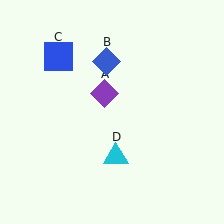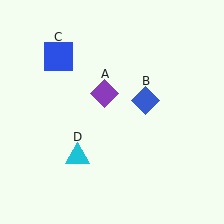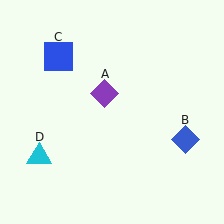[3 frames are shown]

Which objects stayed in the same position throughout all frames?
Purple diamond (object A) and blue square (object C) remained stationary.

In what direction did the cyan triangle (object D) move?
The cyan triangle (object D) moved left.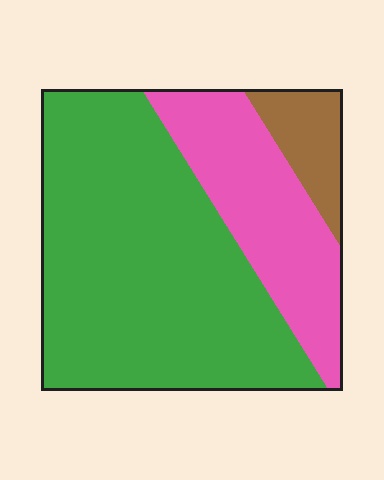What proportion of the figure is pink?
Pink covers 27% of the figure.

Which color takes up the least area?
Brown, at roughly 10%.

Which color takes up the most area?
Green, at roughly 65%.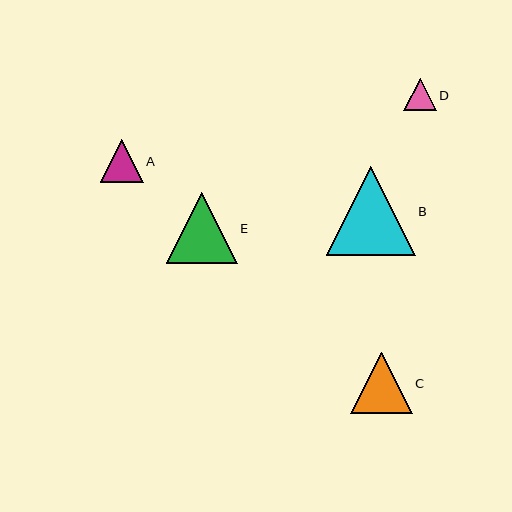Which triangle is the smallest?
Triangle D is the smallest with a size of approximately 33 pixels.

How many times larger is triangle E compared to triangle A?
Triangle E is approximately 1.6 times the size of triangle A.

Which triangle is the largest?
Triangle B is the largest with a size of approximately 89 pixels.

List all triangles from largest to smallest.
From largest to smallest: B, E, C, A, D.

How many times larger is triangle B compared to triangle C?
Triangle B is approximately 1.4 times the size of triangle C.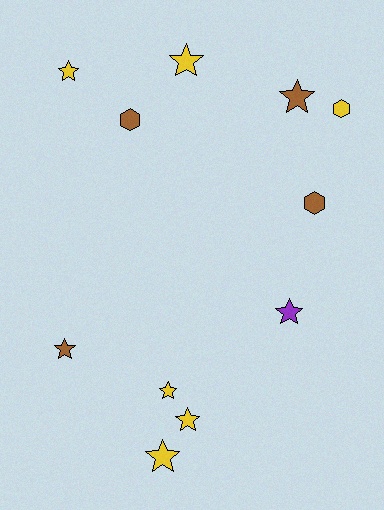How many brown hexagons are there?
There are 2 brown hexagons.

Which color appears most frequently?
Yellow, with 6 objects.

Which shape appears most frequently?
Star, with 8 objects.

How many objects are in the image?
There are 11 objects.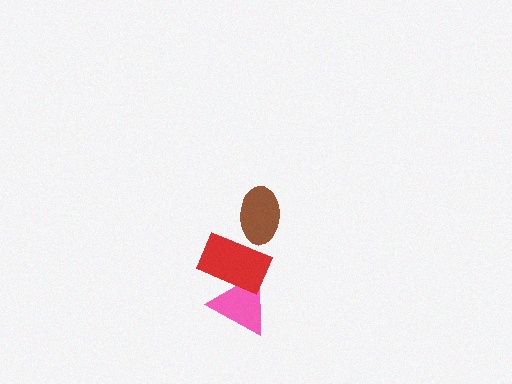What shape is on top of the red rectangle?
The brown ellipse is on top of the red rectangle.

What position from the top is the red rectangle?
The red rectangle is 2nd from the top.